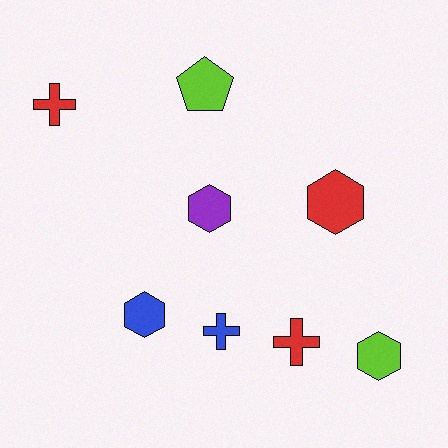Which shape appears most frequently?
Hexagon, with 4 objects.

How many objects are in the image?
There are 8 objects.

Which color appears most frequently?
Red, with 3 objects.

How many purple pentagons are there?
There are no purple pentagons.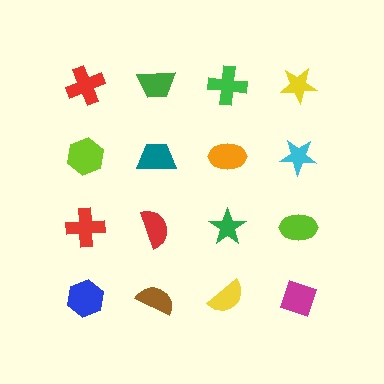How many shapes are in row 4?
4 shapes.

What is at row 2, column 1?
A lime hexagon.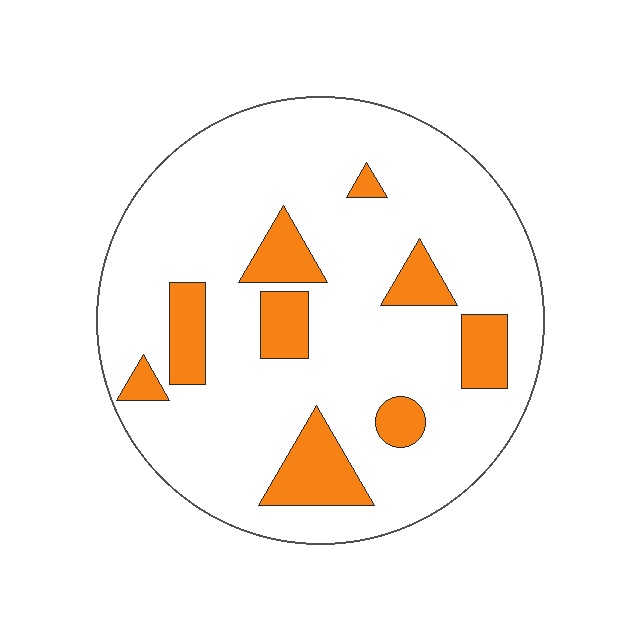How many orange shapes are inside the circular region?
9.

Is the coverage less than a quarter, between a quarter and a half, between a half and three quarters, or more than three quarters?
Less than a quarter.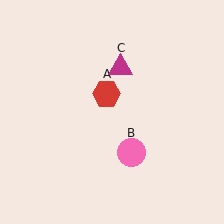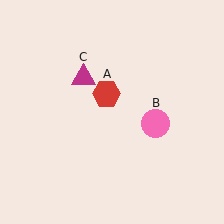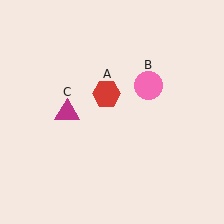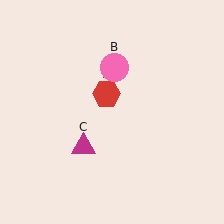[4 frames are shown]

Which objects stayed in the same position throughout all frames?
Red hexagon (object A) remained stationary.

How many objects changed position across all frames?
2 objects changed position: pink circle (object B), magenta triangle (object C).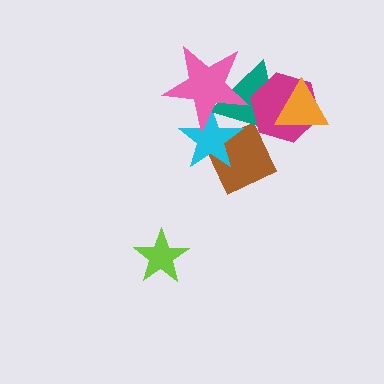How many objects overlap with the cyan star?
3 objects overlap with the cyan star.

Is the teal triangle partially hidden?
Yes, it is partially covered by another shape.